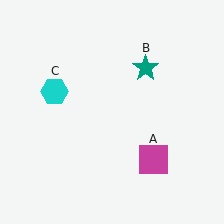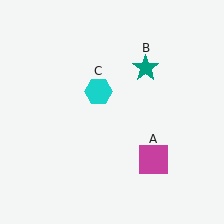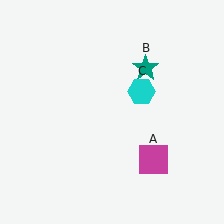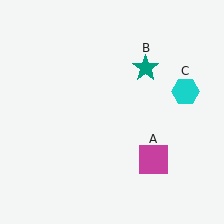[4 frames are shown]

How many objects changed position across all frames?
1 object changed position: cyan hexagon (object C).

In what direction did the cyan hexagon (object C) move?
The cyan hexagon (object C) moved right.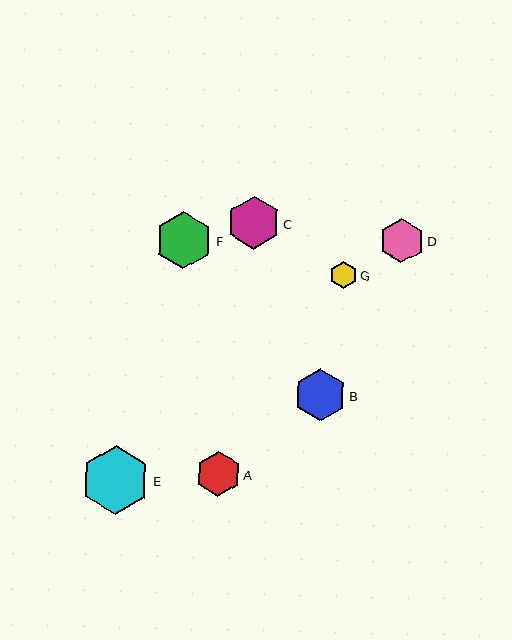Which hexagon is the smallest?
Hexagon G is the smallest with a size of approximately 27 pixels.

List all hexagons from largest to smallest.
From largest to smallest: E, F, C, B, A, D, G.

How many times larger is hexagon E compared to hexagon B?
Hexagon E is approximately 1.3 times the size of hexagon B.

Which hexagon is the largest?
Hexagon E is the largest with a size of approximately 69 pixels.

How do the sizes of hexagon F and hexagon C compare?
Hexagon F and hexagon C are approximately the same size.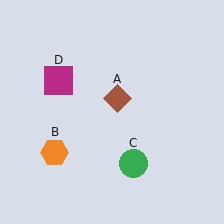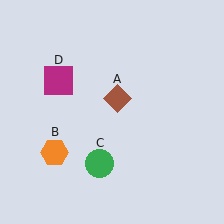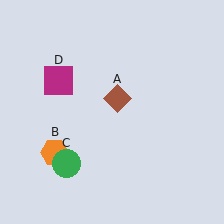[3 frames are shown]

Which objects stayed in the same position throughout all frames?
Brown diamond (object A) and orange hexagon (object B) and magenta square (object D) remained stationary.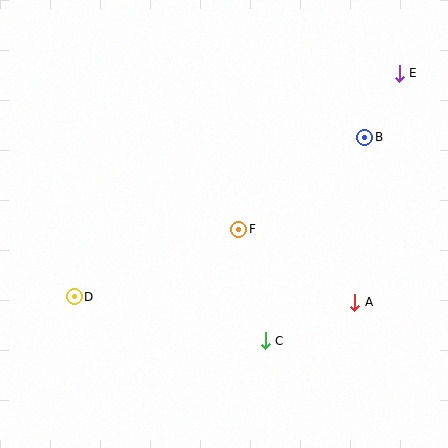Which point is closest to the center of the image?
Point F at (239, 229) is closest to the center.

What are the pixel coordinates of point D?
Point D is at (74, 297).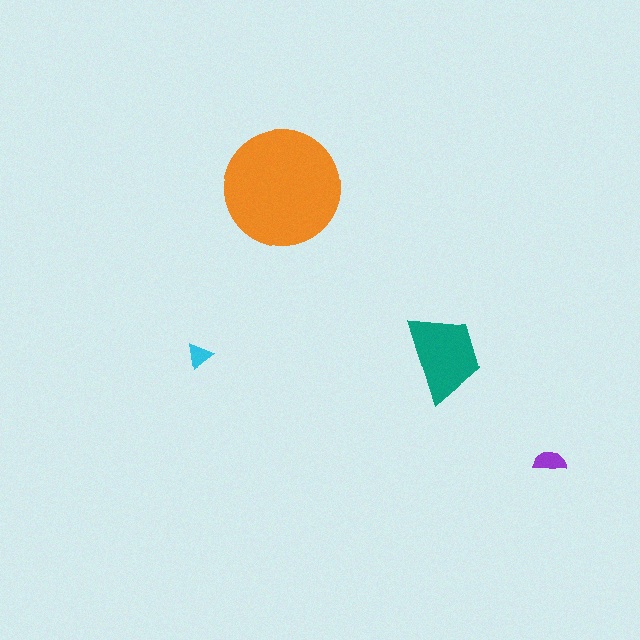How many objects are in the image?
There are 4 objects in the image.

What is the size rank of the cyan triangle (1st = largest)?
4th.